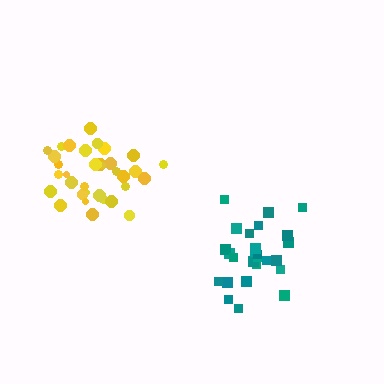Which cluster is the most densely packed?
Yellow.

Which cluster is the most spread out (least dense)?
Teal.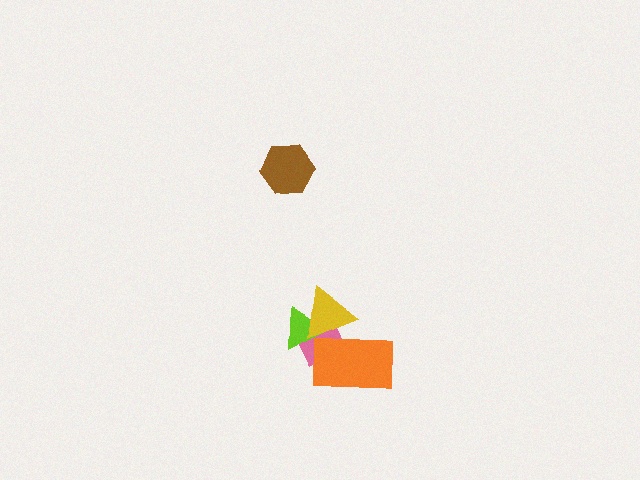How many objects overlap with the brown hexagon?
0 objects overlap with the brown hexagon.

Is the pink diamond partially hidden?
Yes, it is partially covered by another shape.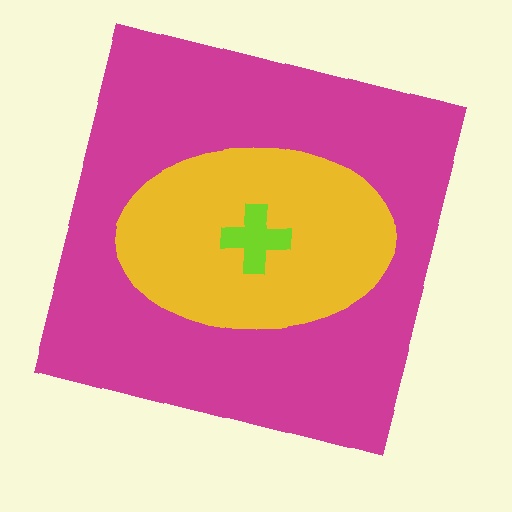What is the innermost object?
The lime cross.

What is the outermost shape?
The magenta square.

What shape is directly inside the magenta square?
The yellow ellipse.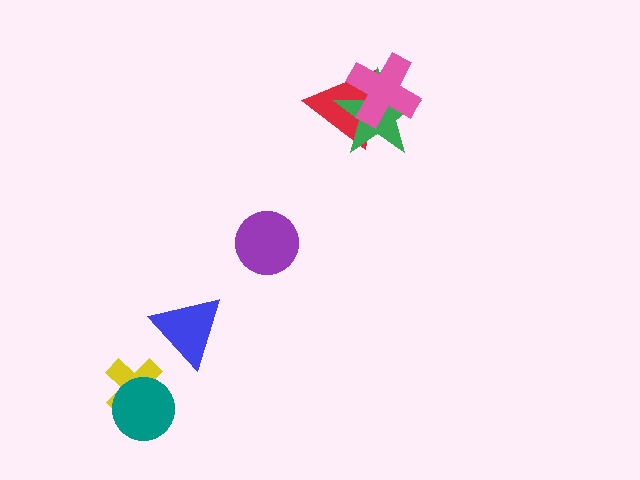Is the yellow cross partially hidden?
Yes, it is partially covered by another shape.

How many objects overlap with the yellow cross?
1 object overlaps with the yellow cross.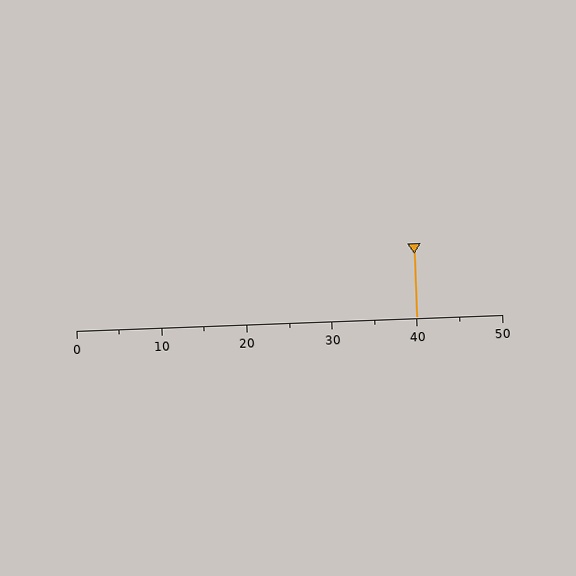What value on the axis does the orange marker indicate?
The marker indicates approximately 40.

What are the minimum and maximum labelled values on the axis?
The axis runs from 0 to 50.